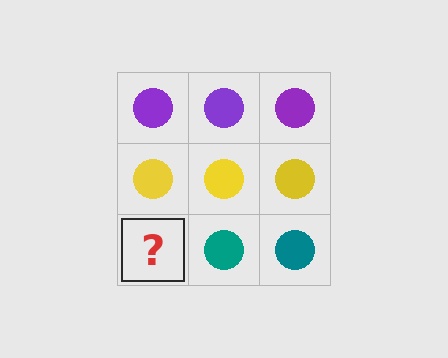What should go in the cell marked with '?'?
The missing cell should contain a teal circle.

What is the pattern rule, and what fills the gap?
The rule is that each row has a consistent color. The gap should be filled with a teal circle.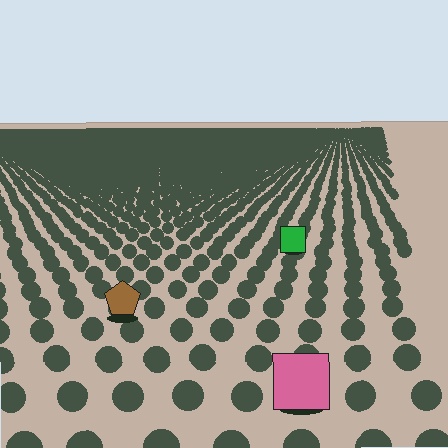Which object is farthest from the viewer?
The green square is farthest from the viewer. It appears smaller and the ground texture around it is denser.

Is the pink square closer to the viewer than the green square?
Yes. The pink square is closer — you can tell from the texture gradient: the ground texture is coarser near it.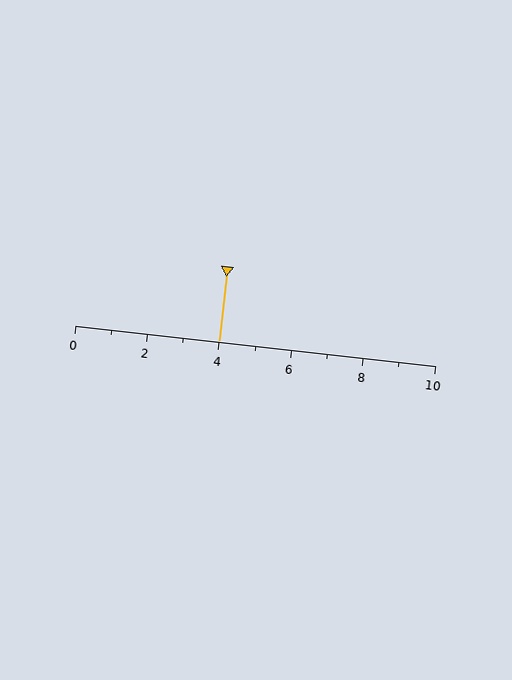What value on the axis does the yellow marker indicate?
The marker indicates approximately 4.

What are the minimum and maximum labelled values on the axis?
The axis runs from 0 to 10.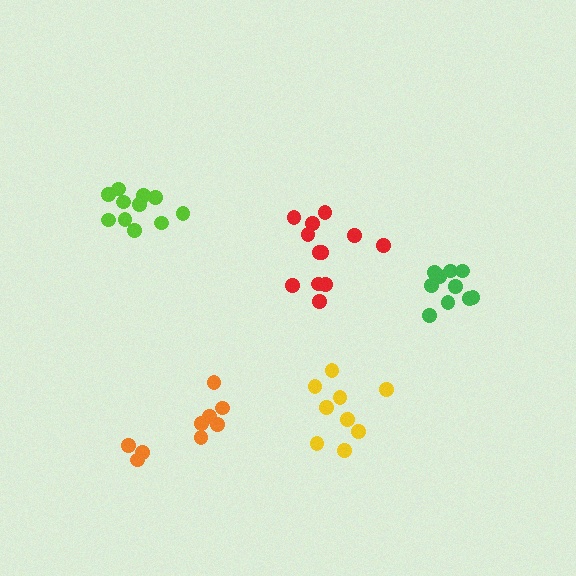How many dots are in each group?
Group 1: 12 dots, Group 2: 11 dots, Group 3: 9 dots, Group 4: 10 dots, Group 5: 9 dots (51 total).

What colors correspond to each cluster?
The clusters are colored: red, lime, yellow, green, orange.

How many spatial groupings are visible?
There are 5 spatial groupings.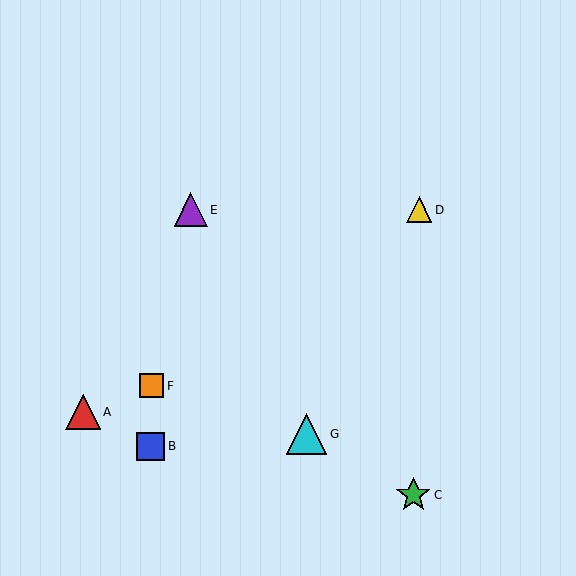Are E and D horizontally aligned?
Yes, both are at y≈210.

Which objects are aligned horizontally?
Objects D, E are aligned horizontally.